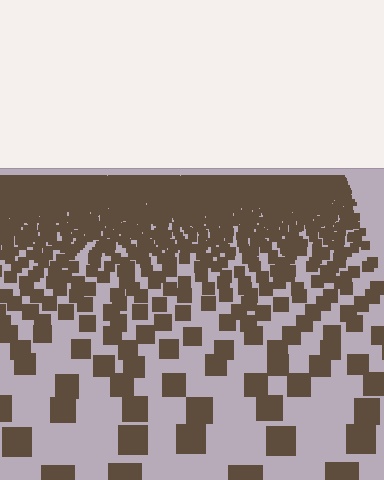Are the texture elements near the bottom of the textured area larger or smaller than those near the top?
Larger. Near the bottom, elements are closer to the viewer and appear at a bigger on-screen size.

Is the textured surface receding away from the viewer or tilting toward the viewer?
The surface is receding away from the viewer. Texture elements get smaller and denser toward the top.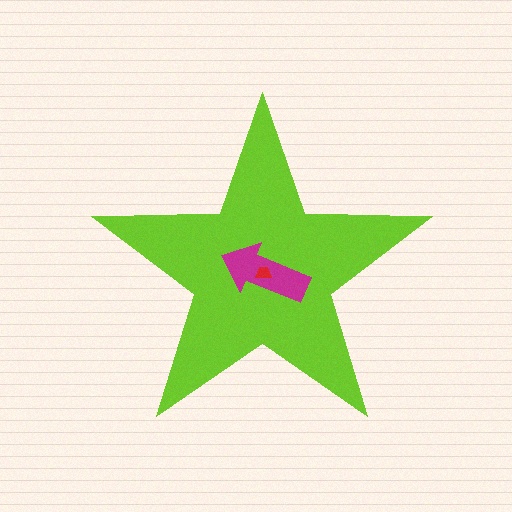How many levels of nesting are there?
3.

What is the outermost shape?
The lime star.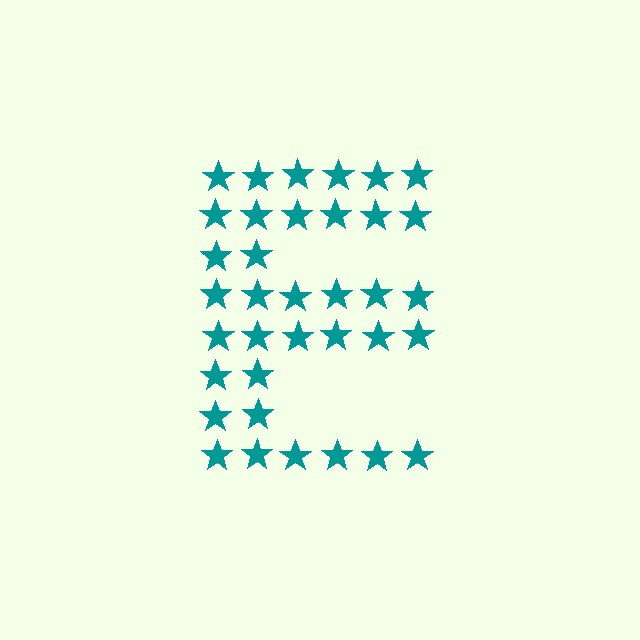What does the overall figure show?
The overall figure shows the letter E.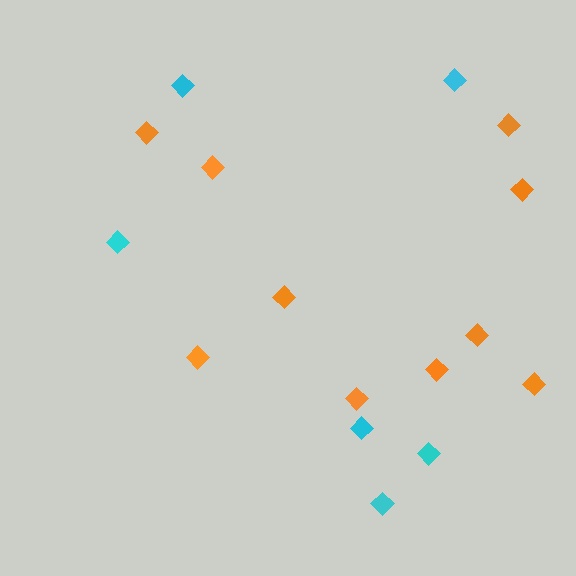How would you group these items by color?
There are 2 groups: one group of orange diamonds (10) and one group of cyan diamonds (6).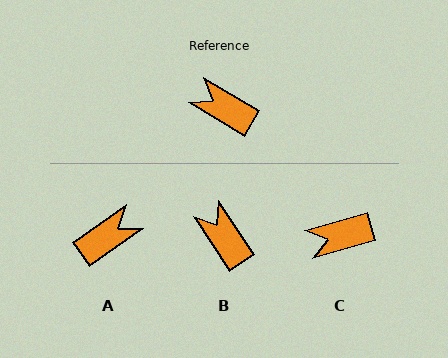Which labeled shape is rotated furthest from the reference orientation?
A, about 114 degrees away.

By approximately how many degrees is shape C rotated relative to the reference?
Approximately 47 degrees counter-clockwise.